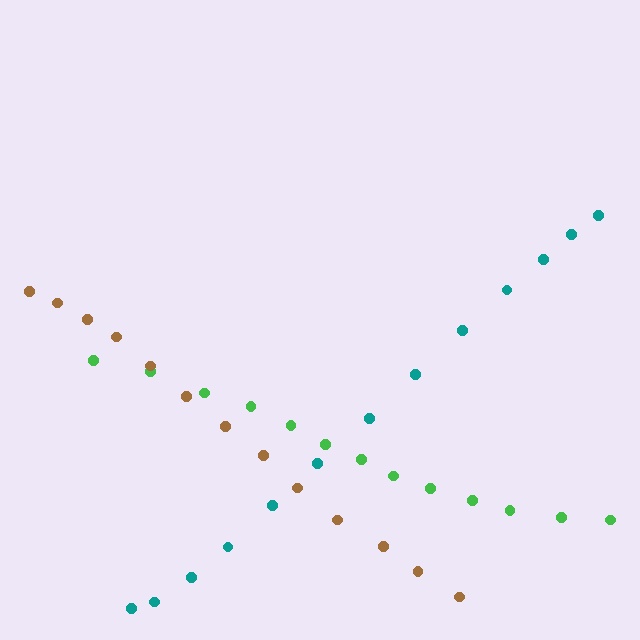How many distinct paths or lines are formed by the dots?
There are 3 distinct paths.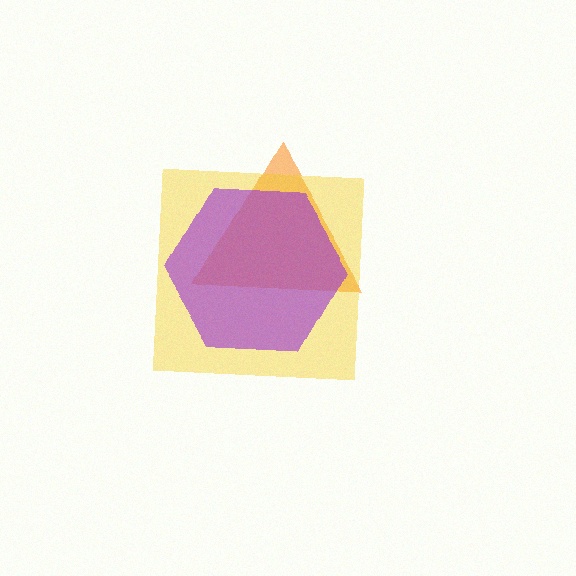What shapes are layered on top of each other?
The layered shapes are: an orange triangle, a yellow square, a purple hexagon.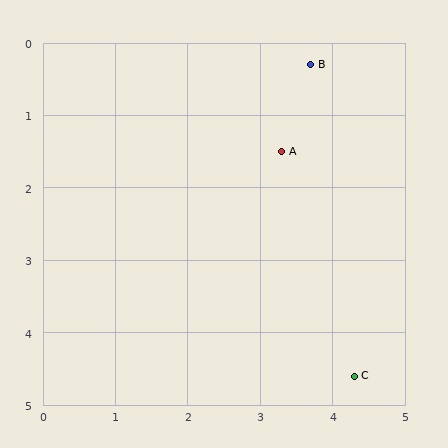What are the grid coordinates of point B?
Point B is at approximately (3.7, 0.3).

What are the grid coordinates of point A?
Point A is at approximately (3.3, 1.5).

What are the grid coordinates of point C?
Point C is at approximately (4.3, 4.6).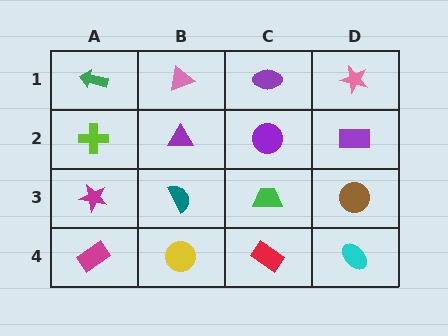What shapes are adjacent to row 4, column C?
A green trapezoid (row 3, column C), a yellow circle (row 4, column B), a cyan ellipse (row 4, column D).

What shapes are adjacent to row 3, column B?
A purple triangle (row 2, column B), a yellow circle (row 4, column B), a magenta star (row 3, column A), a green trapezoid (row 3, column C).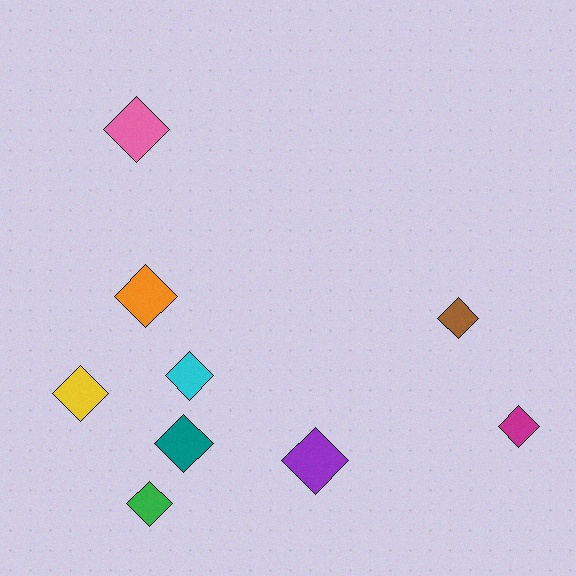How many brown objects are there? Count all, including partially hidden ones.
There is 1 brown object.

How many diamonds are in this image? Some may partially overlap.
There are 9 diamonds.